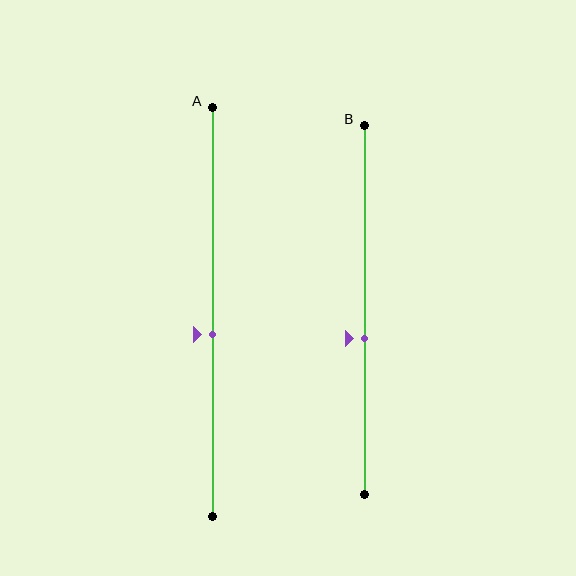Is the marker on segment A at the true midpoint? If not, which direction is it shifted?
No, the marker on segment A is shifted downward by about 6% of the segment length.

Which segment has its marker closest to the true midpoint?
Segment A has its marker closest to the true midpoint.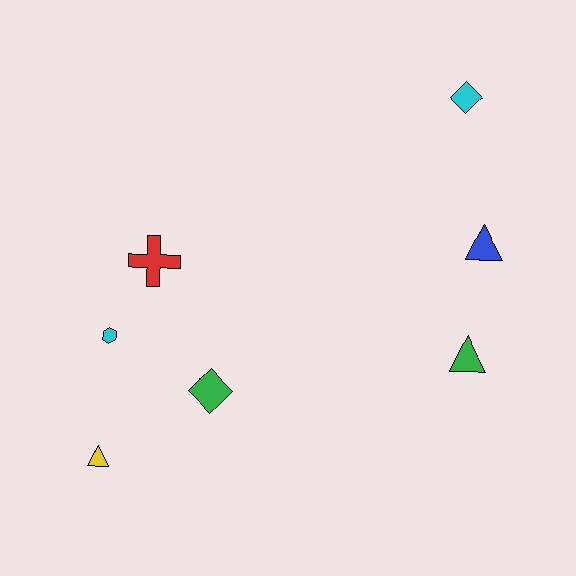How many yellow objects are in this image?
There is 1 yellow object.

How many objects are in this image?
There are 7 objects.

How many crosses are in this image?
There is 1 cross.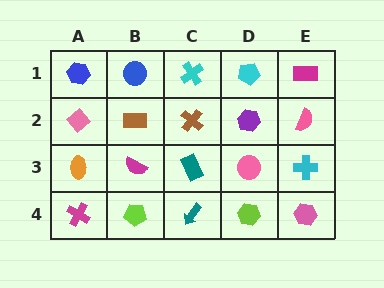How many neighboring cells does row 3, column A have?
3.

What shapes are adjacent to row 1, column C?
A brown cross (row 2, column C), a blue circle (row 1, column B), a cyan pentagon (row 1, column D).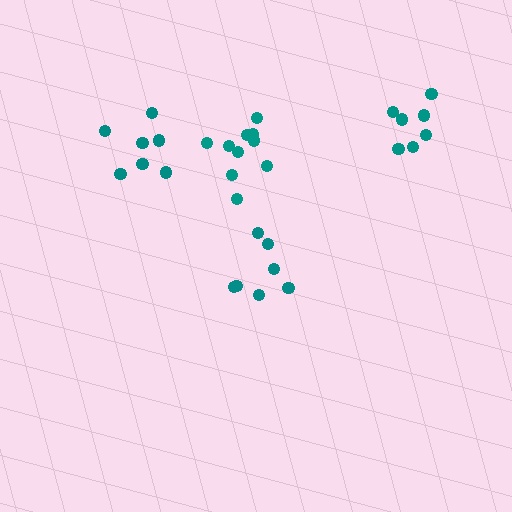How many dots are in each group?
Group 1: 10 dots, Group 2: 7 dots, Group 3: 7 dots, Group 4: 7 dots (31 total).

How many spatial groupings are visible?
There are 4 spatial groupings.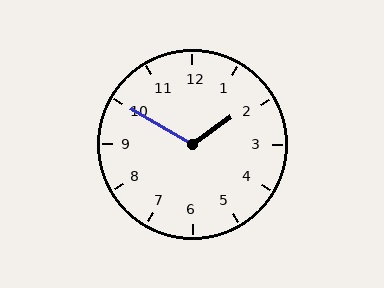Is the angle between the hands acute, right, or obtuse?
It is obtuse.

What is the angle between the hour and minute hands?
Approximately 115 degrees.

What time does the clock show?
1:50.